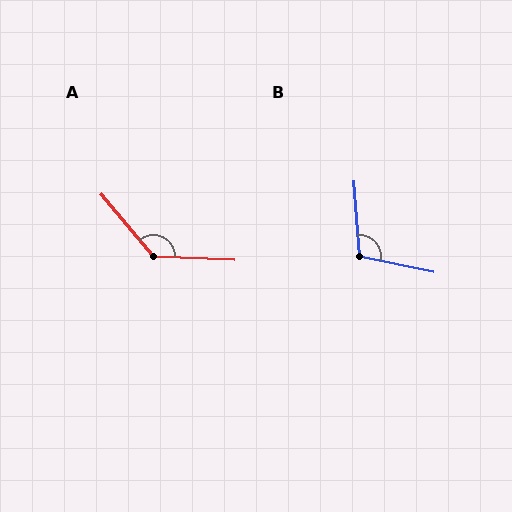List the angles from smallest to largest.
B (105°), A (132°).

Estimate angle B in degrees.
Approximately 105 degrees.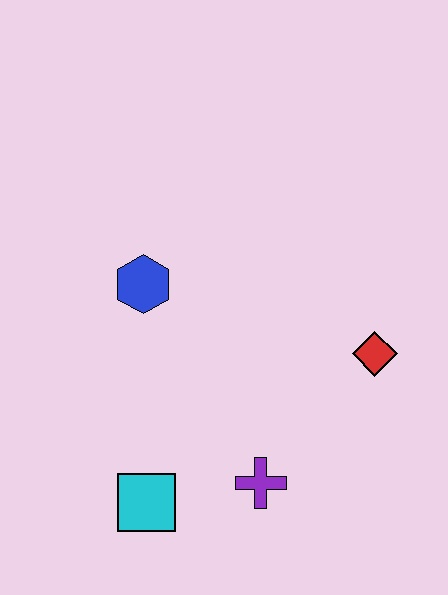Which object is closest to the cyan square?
The purple cross is closest to the cyan square.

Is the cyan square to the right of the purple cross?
No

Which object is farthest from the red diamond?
The cyan square is farthest from the red diamond.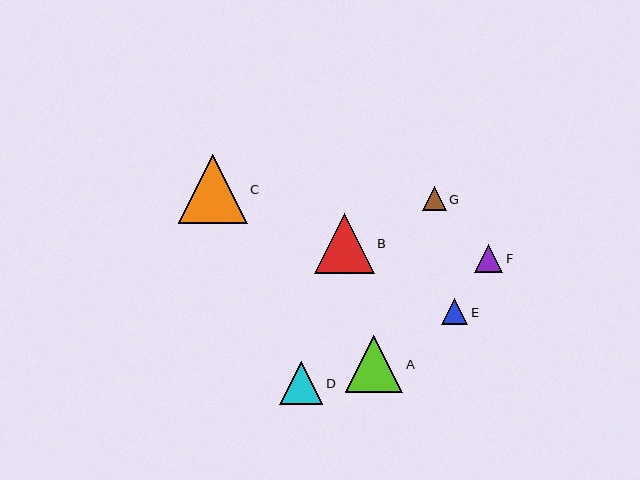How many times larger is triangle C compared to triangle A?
Triangle C is approximately 1.2 times the size of triangle A.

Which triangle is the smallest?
Triangle G is the smallest with a size of approximately 24 pixels.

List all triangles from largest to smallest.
From largest to smallest: C, B, A, D, F, E, G.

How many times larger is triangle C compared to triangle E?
Triangle C is approximately 2.6 times the size of triangle E.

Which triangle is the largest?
Triangle C is the largest with a size of approximately 69 pixels.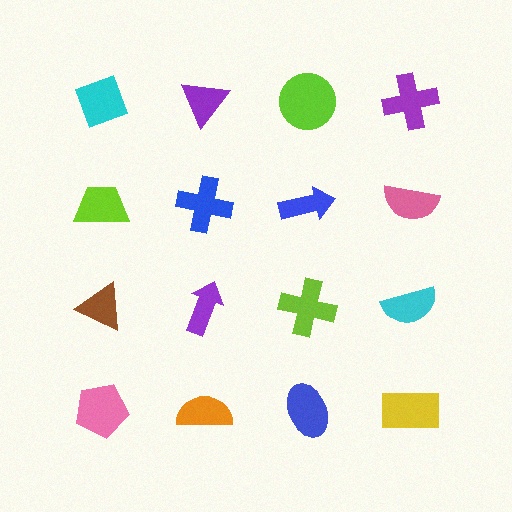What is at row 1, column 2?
A purple triangle.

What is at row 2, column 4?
A pink semicircle.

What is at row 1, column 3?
A lime circle.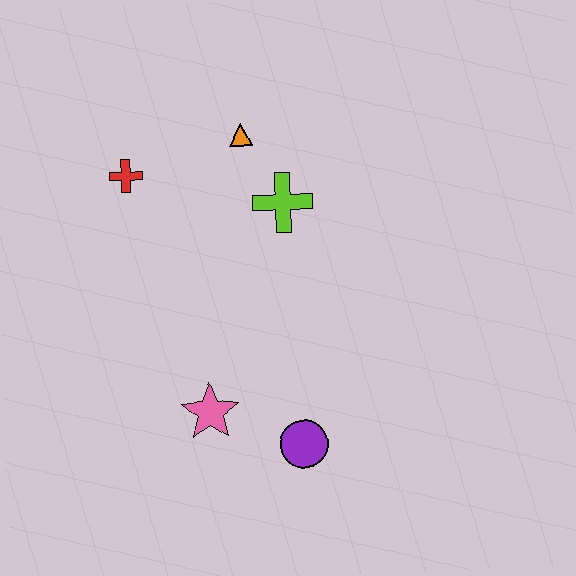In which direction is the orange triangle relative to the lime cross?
The orange triangle is above the lime cross.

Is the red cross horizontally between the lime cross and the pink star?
No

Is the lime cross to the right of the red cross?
Yes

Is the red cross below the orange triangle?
Yes